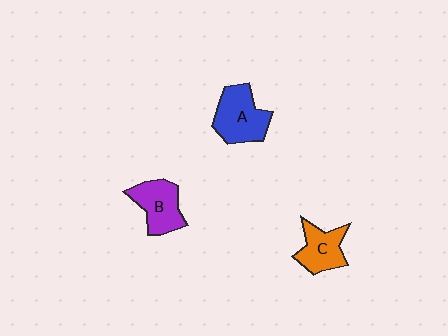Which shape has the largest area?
Shape A (blue).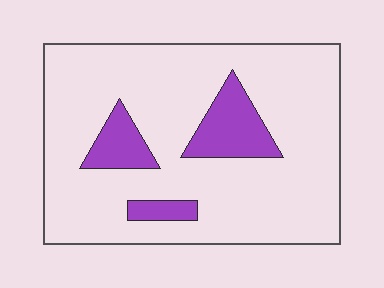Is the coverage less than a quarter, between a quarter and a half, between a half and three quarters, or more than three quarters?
Less than a quarter.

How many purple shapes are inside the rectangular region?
3.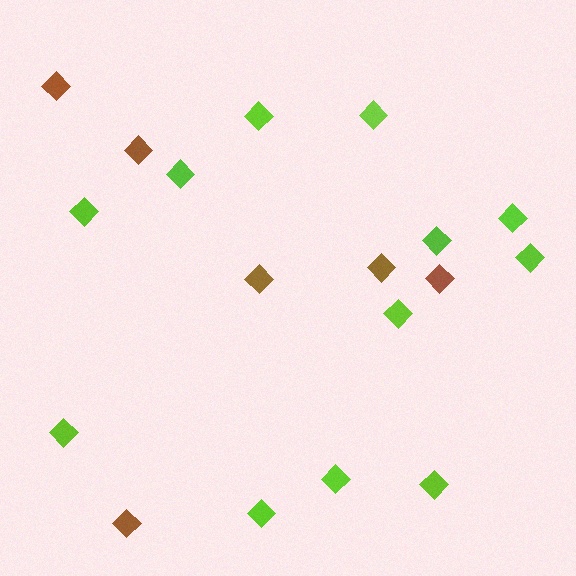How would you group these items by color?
There are 2 groups: one group of brown diamonds (6) and one group of lime diamonds (12).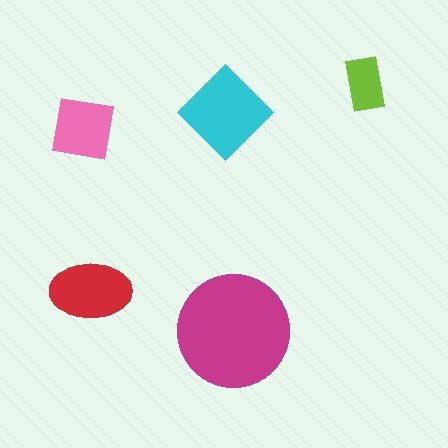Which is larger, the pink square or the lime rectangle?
The pink square.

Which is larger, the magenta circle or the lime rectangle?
The magenta circle.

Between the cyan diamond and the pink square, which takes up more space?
The cyan diamond.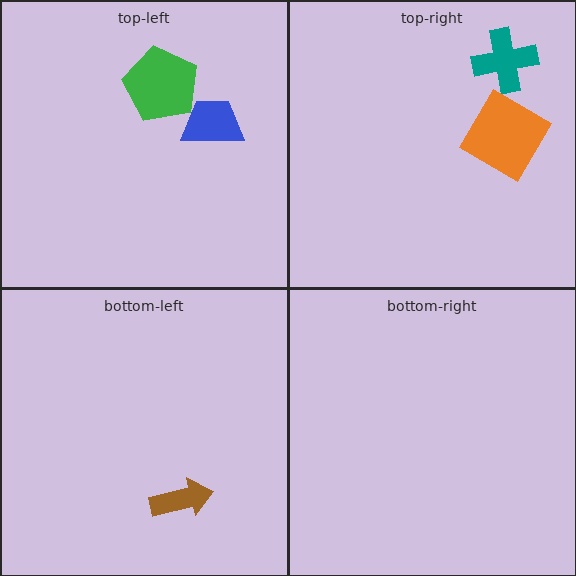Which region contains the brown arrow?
The bottom-left region.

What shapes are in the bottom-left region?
The brown arrow.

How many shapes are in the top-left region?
2.